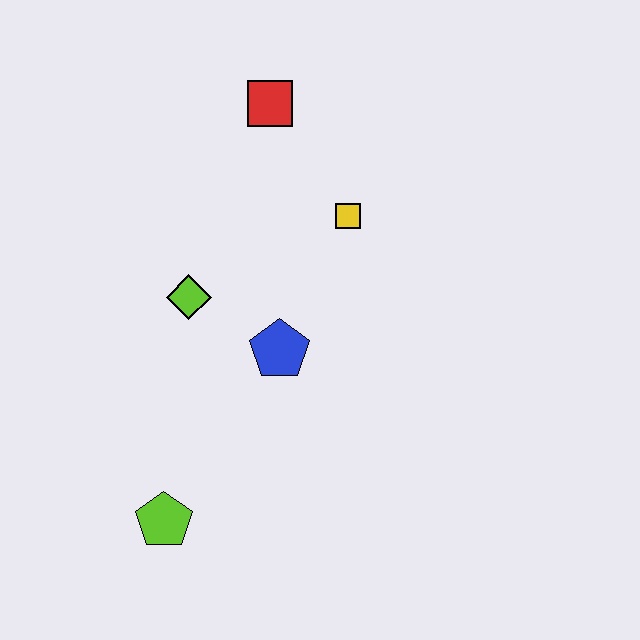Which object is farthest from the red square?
The lime pentagon is farthest from the red square.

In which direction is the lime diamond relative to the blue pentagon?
The lime diamond is to the left of the blue pentagon.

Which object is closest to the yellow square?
The red square is closest to the yellow square.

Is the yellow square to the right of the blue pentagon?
Yes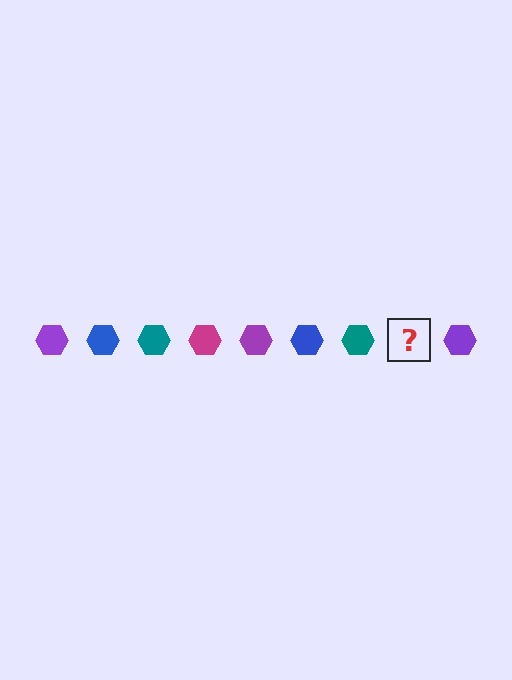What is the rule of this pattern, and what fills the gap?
The rule is that the pattern cycles through purple, blue, teal, magenta hexagons. The gap should be filled with a magenta hexagon.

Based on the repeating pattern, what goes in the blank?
The blank should be a magenta hexagon.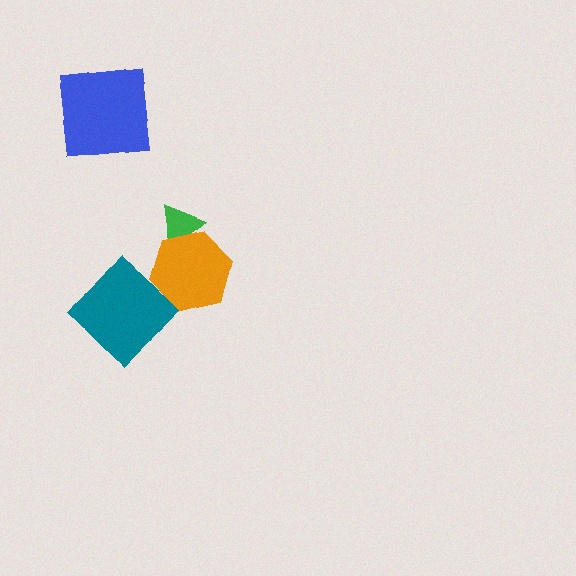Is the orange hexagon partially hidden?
No, no other shape covers it.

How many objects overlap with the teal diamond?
0 objects overlap with the teal diamond.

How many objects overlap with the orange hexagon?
1 object overlaps with the orange hexagon.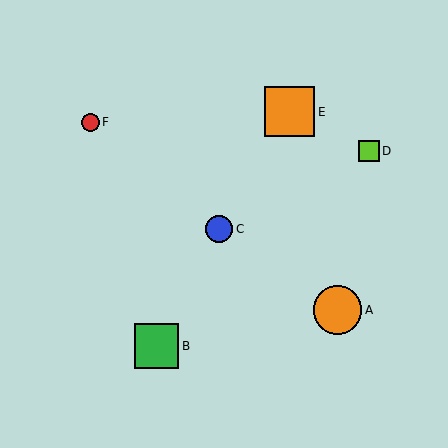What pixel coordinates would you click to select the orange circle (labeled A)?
Click at (337, 310) to select the orange circle A.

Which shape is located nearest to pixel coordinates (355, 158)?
The lime square (labeled D) at (369, 151) is nearest to that location.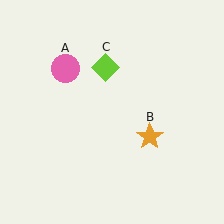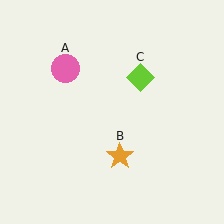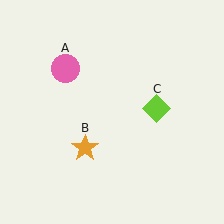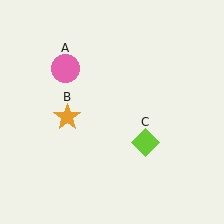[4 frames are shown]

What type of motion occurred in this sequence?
The orange star (object B), lime diamond (object C) rotated clockwise around the center of the scene.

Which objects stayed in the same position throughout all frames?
Pink circle (object A) remained stationary.